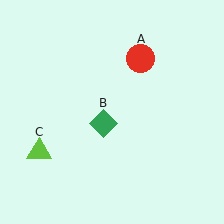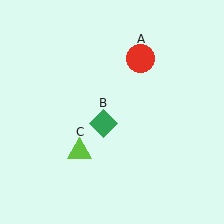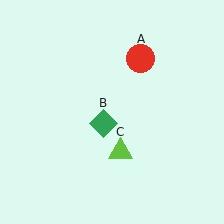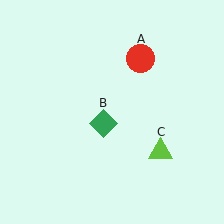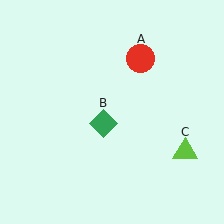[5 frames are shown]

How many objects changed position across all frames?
1 object changed position: lime triangle (object C).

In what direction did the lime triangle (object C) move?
The lime triangle (object C) moved right.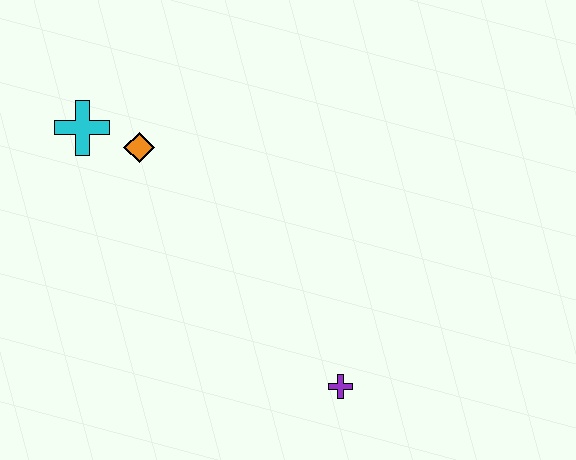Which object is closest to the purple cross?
The orange diamond is closest to the purple cross.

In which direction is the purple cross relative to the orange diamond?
The purple cross is below the orange diamond.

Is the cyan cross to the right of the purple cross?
No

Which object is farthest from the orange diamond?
The purple cross is farthest from the orange diamond.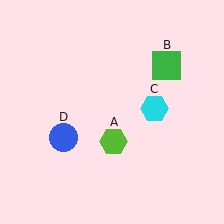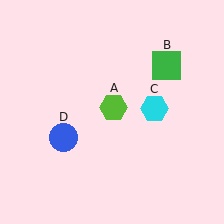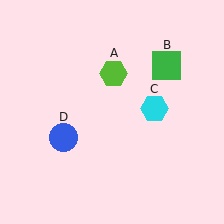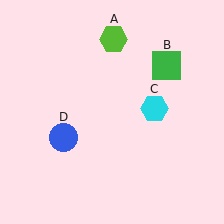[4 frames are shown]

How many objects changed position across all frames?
1 object changed position: lime hexagon (object A).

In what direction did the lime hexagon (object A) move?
The lime hexagon (object A) moved up.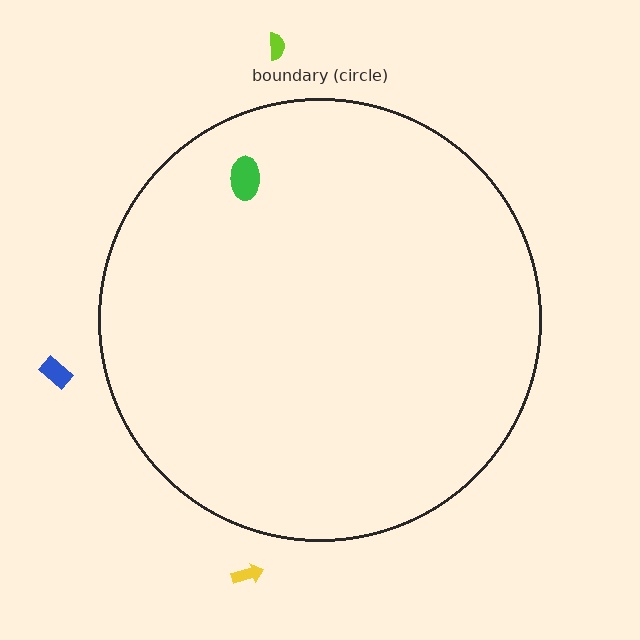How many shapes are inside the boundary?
1 inside, 3 outside.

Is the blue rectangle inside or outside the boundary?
Outside.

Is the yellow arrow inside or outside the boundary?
Outside.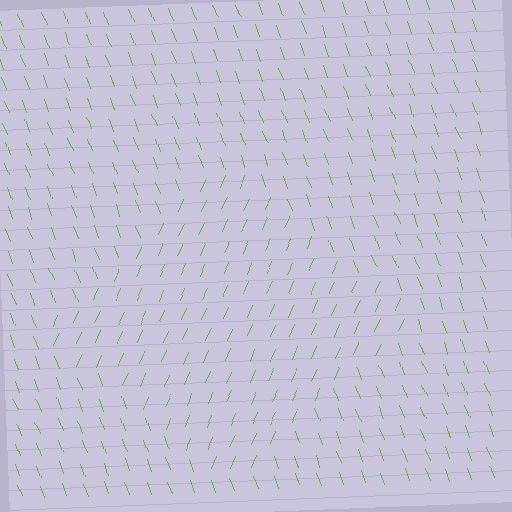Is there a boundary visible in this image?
Yes, there is a texture boundary formed by a change in line orientation.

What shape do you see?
I see a diamond.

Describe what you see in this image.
The image is filled with small lime line segments. A diamond region in the image has lines oriented differently from the surrounding lines, creating a visible texture boundary.